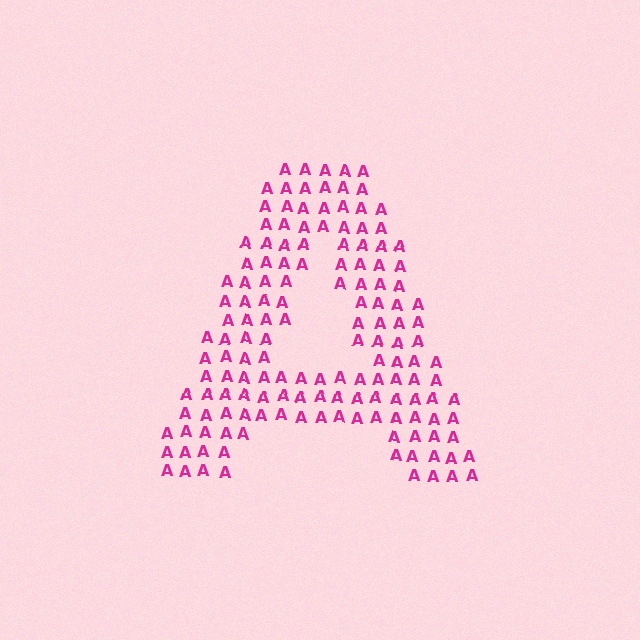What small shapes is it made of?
It is made of small letter A's.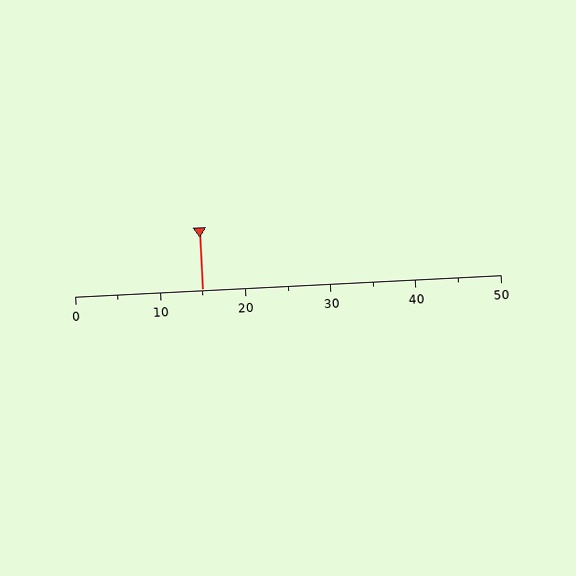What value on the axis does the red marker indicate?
The marker indicates approximately 15.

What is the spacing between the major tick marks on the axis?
The major ticks are spaced 10 apart.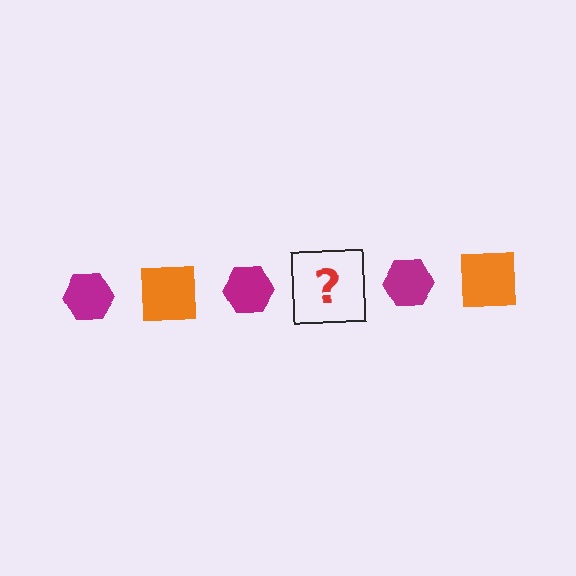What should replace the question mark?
The question mark should be replaced with an orange square.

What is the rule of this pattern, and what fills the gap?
The rule is that the pattern alternates between magenta hexagon and orange square. The gap should be filled with an orange square.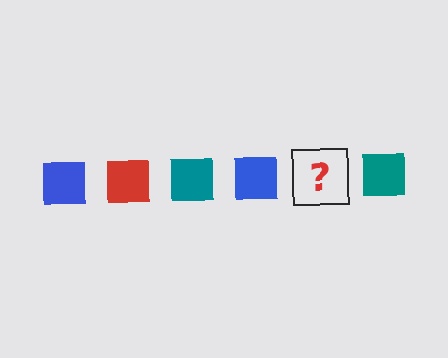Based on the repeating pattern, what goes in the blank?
The blank should be a red square.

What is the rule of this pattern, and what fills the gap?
The rule is that the pattern cycles through blue, red, teal squares. The gap should be filled with a red square.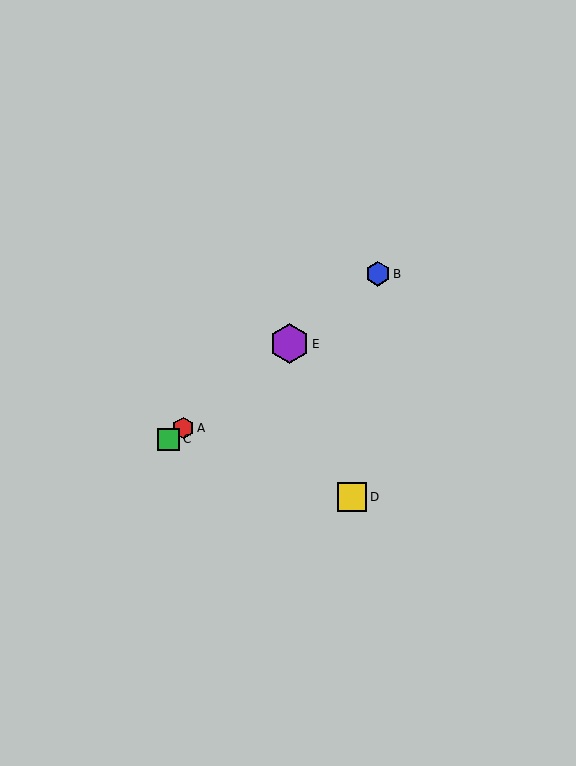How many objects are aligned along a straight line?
4 objects (A, B, C, E) are aligned along a straight line.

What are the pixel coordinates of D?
Object D is at (352, 497).